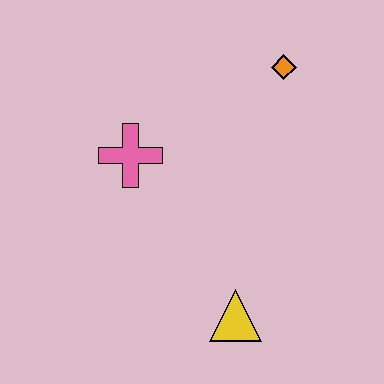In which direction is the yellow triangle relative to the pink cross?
The yellow triangle is below the pink cross.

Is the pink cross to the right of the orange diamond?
No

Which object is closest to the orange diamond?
The pink cross is closest to the orange diamond.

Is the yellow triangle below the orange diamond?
Yes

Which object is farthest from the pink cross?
The yellow triangle is farthest from the pink cross.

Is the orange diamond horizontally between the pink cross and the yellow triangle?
No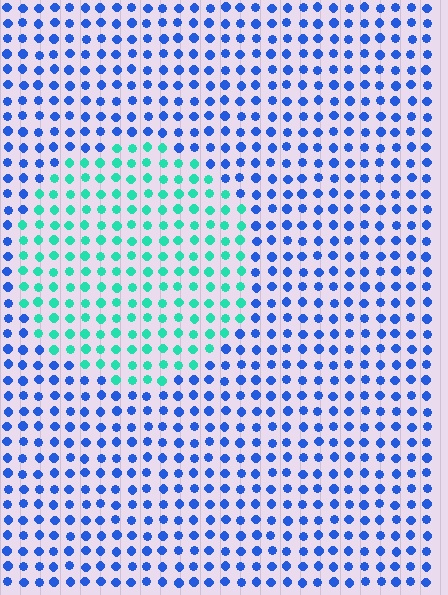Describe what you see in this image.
The image is filled with small blue elements in a uniform arrangement. A circle-shaped region is visible where the elements are tinted to a slightly different hue, forming a subtle color boundary.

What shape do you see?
I see a circle.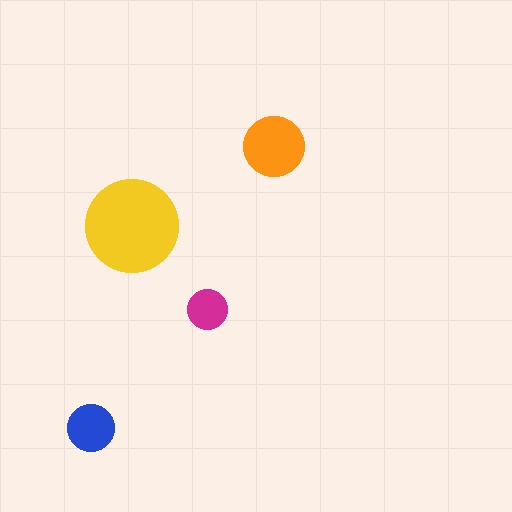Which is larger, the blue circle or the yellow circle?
The yellow one.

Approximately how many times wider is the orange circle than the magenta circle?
About 1.5 times wider.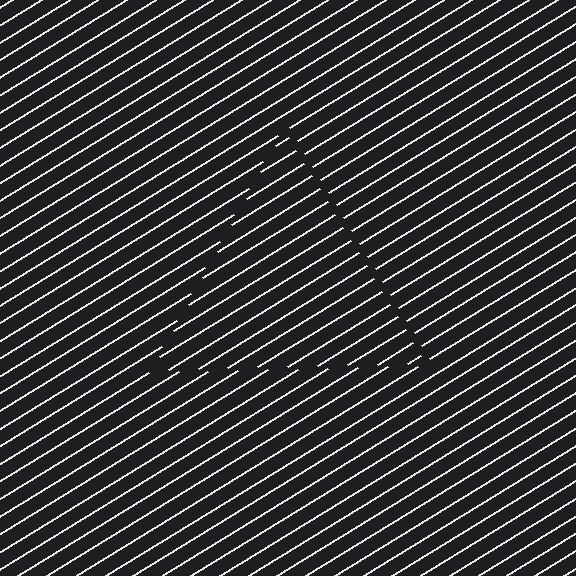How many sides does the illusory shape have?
3 sides — the line-ends trace a triangle.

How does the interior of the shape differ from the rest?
The interior of the shape contains the same grating, shifted by half a period — the contour is defined by the phase discontinuity where line-ends from the inner and outer gratings abut.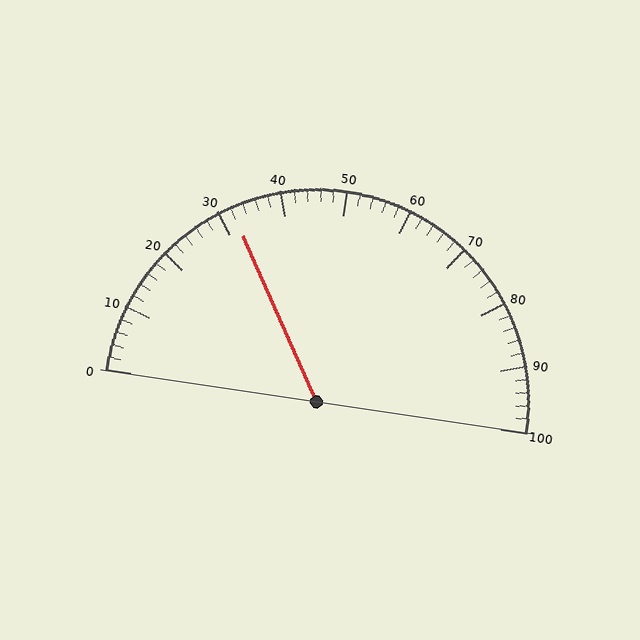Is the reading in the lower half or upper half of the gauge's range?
The reading is in the lower half of the range (0 to 100).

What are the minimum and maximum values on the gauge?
The gauge ranges from 0 to 100.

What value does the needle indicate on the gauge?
The needle indicates approximately 32.